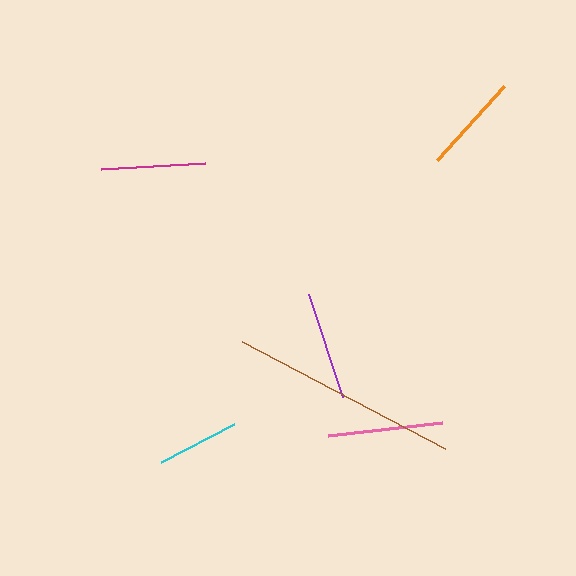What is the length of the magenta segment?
The magenta segment is approximately 103 pixels long.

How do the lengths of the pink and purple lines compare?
The pink and purple lines are approximately the same length.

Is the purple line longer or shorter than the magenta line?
The purple line is longer than the magenta line.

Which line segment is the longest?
The brown line is the longest at approximately 229 pixels.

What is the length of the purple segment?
The purple segment is approximately 108 pixels long.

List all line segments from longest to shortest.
From longest to shortest: brown, pink, purple, magenta, orange, cyan.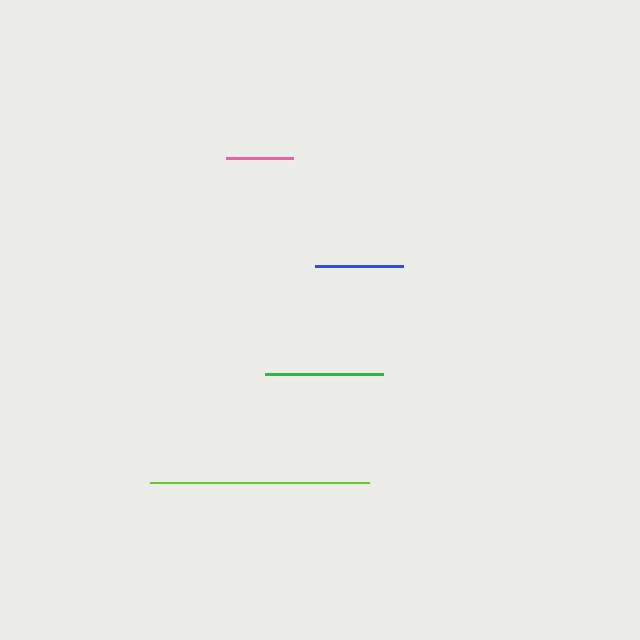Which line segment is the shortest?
The pink line is the shortest at approximately 67 pixels.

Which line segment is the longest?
The lime line is the longest at approximately 219 pixels.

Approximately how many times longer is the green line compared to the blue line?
The green line is approximately 1.3 times the length of the blue line.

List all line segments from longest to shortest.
From longest to shortest: lime, green, blue, pink.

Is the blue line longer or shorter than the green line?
The green line is longer than the blue line.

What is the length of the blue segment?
The blue segment is approximately 88 pixels long.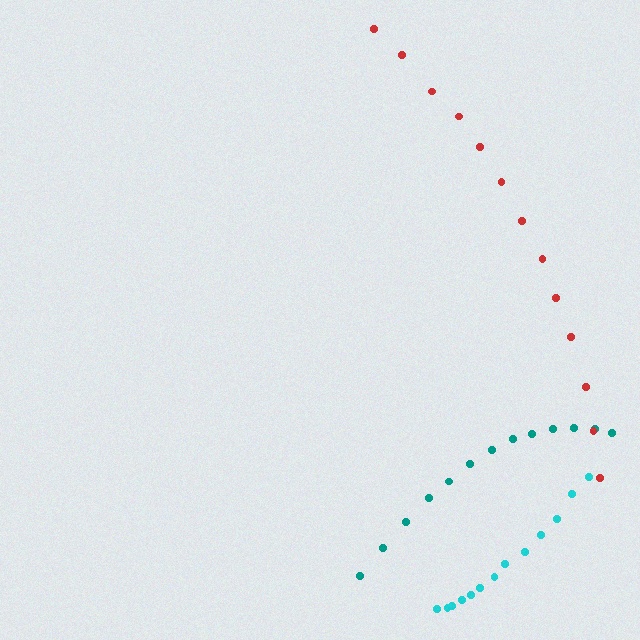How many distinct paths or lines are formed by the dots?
There are 3 distinct paths.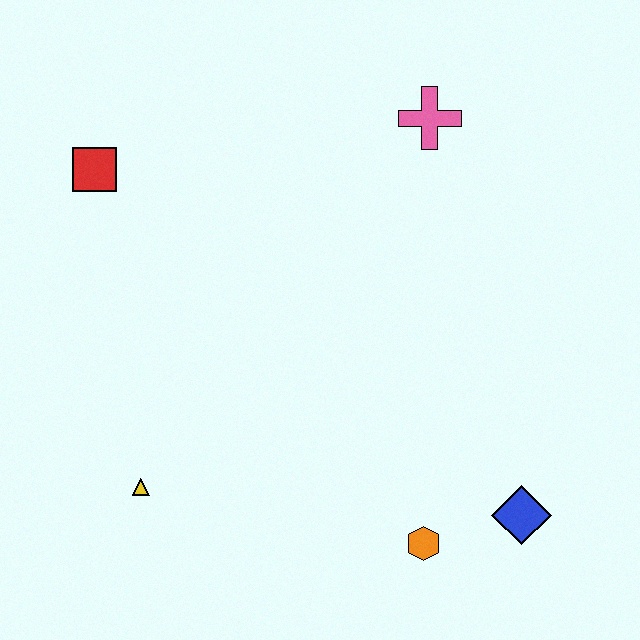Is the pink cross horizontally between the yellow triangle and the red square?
No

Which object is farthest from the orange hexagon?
The red square is farthest from the orange hexagon.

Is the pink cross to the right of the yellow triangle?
Yes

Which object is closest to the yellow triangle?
The orange hexagon is closest to the yellow triangle.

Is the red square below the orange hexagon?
No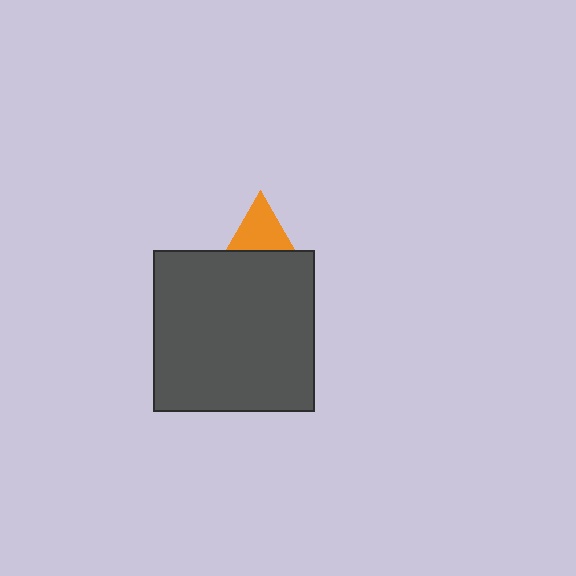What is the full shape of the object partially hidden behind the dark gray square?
The partially hidden object is an orange triangle.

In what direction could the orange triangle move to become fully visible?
The orange triangle could move up. That would shift it out from behind the dark gray square entirely.